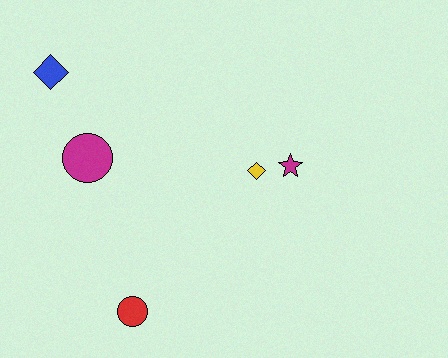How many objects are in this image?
There are 5 objects.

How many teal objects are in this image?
There are no teal objects.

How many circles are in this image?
There are 2 circles.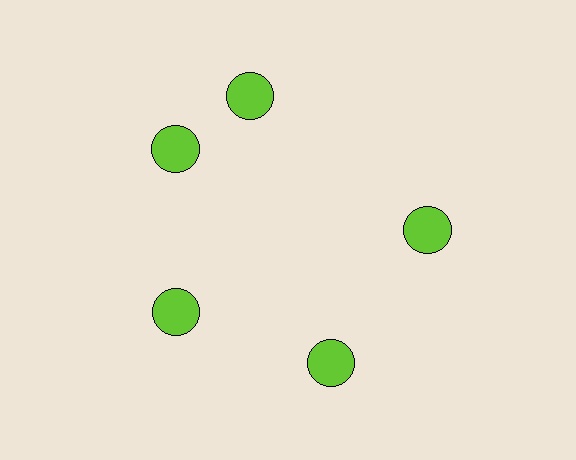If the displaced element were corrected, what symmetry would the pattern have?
It would have 5-fold rotational symmetry — the pattern would map onto itself every 72 degrees.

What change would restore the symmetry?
The symmetry would be restored by rotating it back into even spacing with its neighbors so that all 5 circles sit at equal angles and equal distance from the center.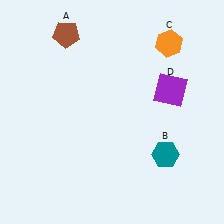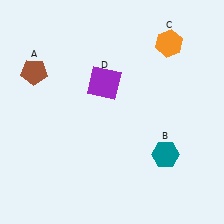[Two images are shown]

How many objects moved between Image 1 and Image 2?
2 objects moved between the two images.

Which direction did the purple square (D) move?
The purple square (D) moved left.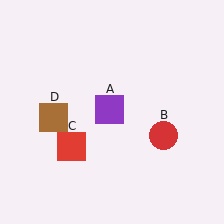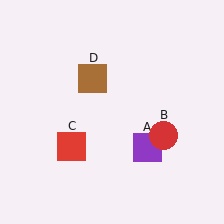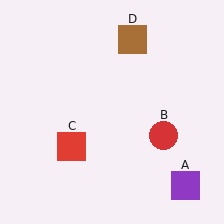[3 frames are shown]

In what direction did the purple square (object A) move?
The purple square (object A) moved down and to the right.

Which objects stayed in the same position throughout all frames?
Red circle (object B) and red square (object C) remained stationary.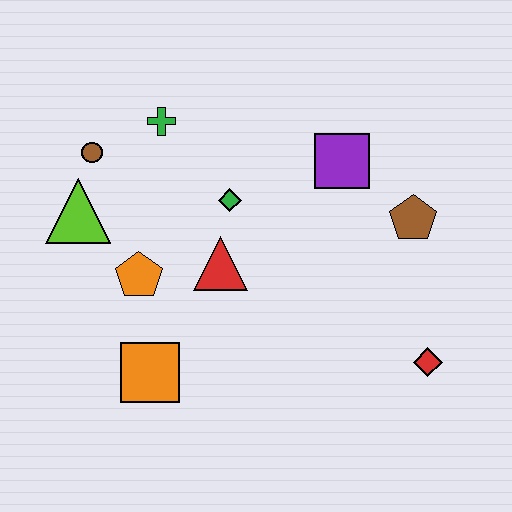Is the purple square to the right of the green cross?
Yes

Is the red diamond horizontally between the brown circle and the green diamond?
No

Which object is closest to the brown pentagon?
The purple square is closest to the brown pentagon.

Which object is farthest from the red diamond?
The brown circle is farthest from the red diamond.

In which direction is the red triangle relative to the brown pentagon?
The red triangle is to the left of the brown pentagon.